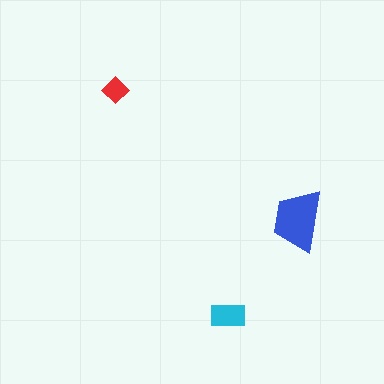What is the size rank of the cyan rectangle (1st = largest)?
2nd.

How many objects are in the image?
There are 3 objects in the image.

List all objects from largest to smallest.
The blue trapezoid, the cyan rectangle, the red diamond.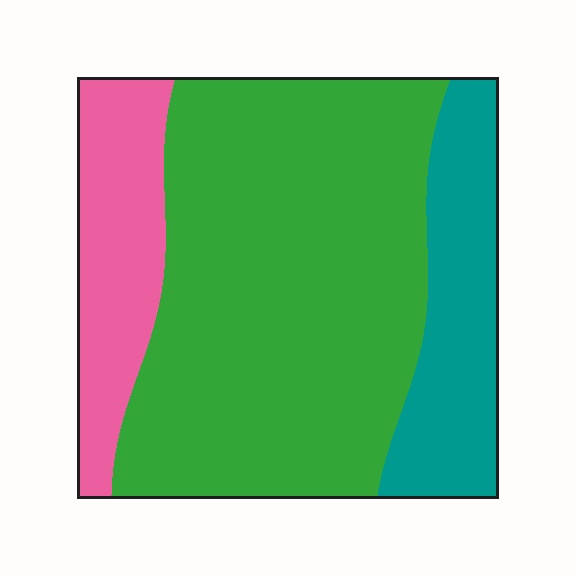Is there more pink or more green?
Green.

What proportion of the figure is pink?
Pink covers about 15% of the figure.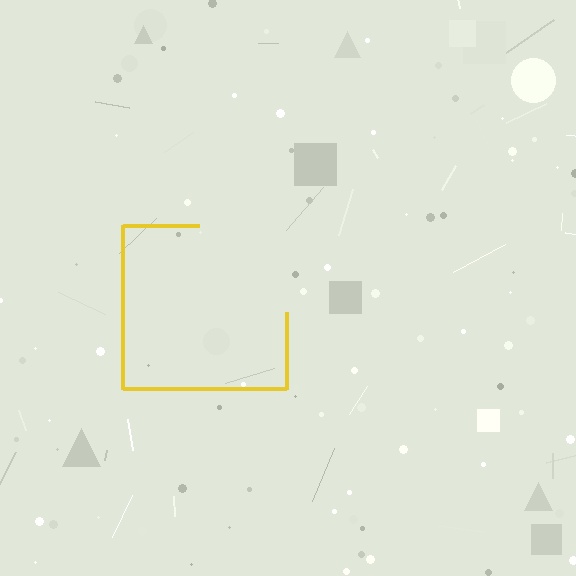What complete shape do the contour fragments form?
The contour fragments form a square.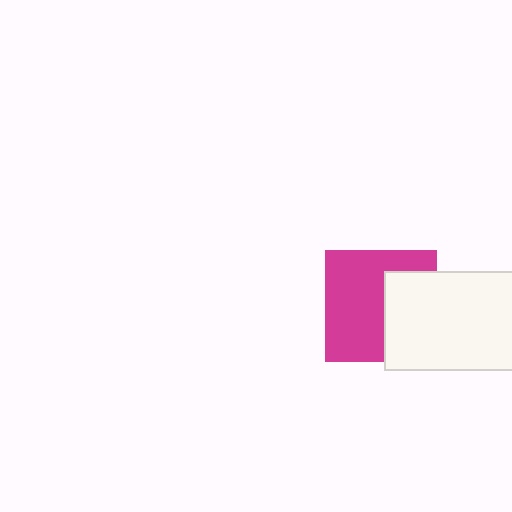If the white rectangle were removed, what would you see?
You would see the complete magenta square.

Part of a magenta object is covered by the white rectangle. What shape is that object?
It is a square.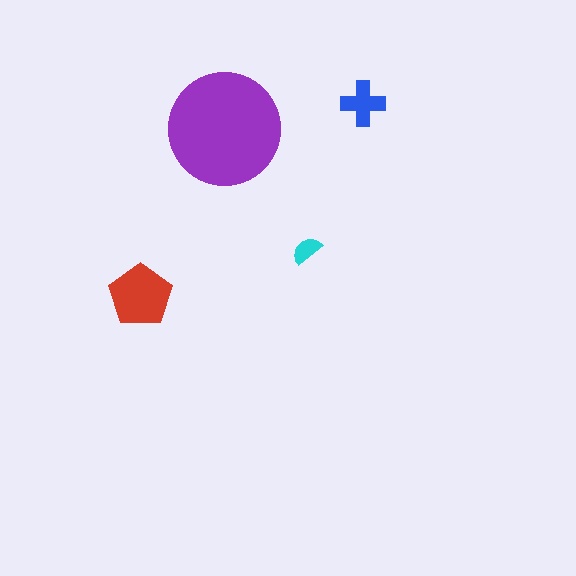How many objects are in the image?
There are 4 objects in the image.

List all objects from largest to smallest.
The purple circle, the red pentagon, the blue cross, the cyan semicircle.